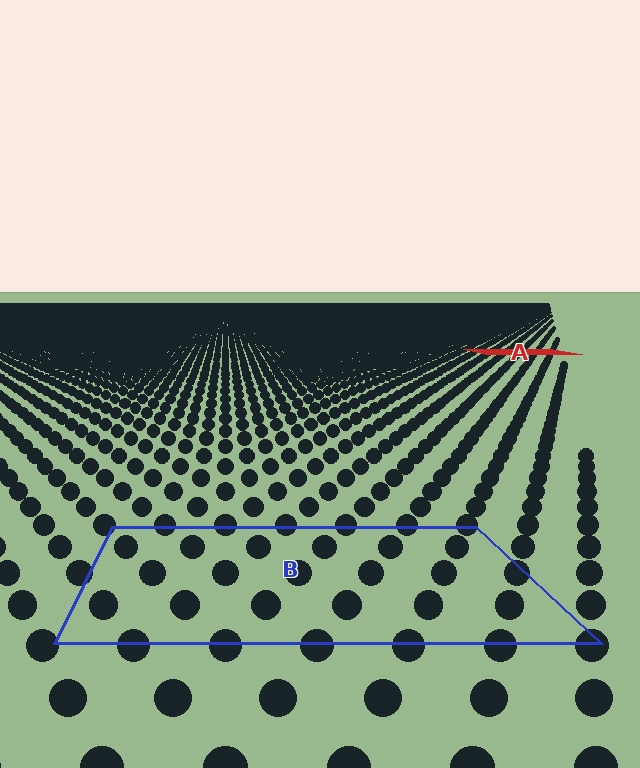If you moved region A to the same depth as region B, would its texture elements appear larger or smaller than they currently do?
They would appear larger. At a closer depth, the same texture elements are projected at a bigger on-screen size.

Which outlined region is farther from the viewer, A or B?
Region A is farther from the viewer — the texture elements inside it appear smaller and more densely packed.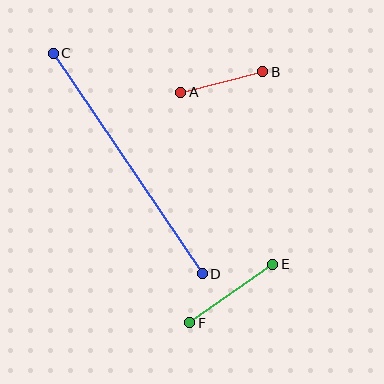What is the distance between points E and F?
The distance is approximately 102 pixels.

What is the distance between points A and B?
The distance is approximately 85 pixels.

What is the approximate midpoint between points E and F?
The midpoint is at approximately (231, 294) pixels.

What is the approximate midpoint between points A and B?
The midpoint is at approximately (222, 82) pixels.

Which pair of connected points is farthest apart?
Points C and D are farthest apart.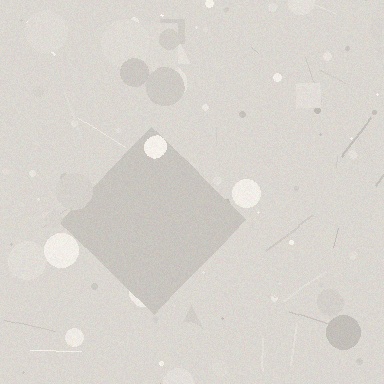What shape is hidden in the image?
A diamond is hidden in the image.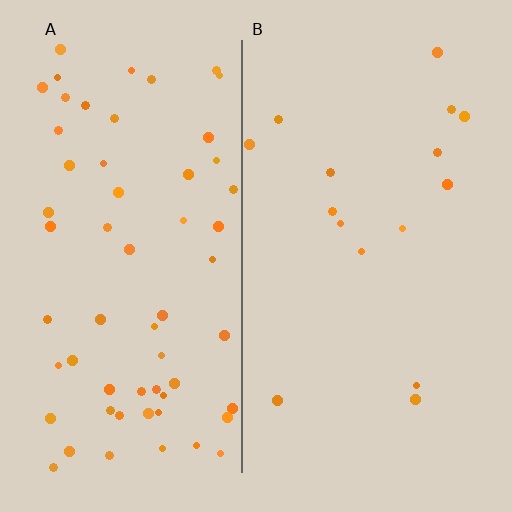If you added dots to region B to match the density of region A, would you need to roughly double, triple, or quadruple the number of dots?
Approximately quadruple.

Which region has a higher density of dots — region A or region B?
A (the left).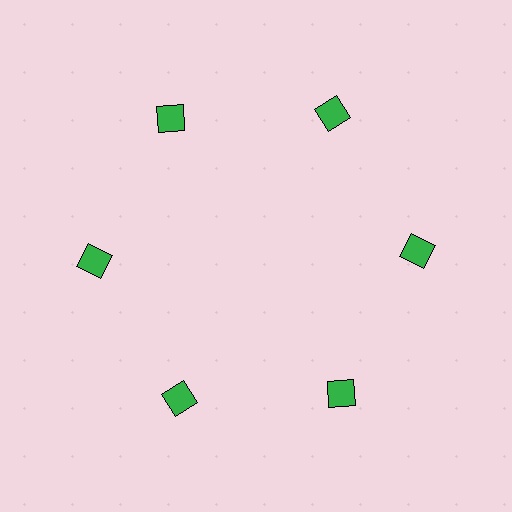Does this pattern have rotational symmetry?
Yes, this pattern has 6-fold rotational symmetry. It looks the same after rotating 60 degrees around the center.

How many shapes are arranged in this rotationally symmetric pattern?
There are 6 shapes, arranged in 6 groups of 1.